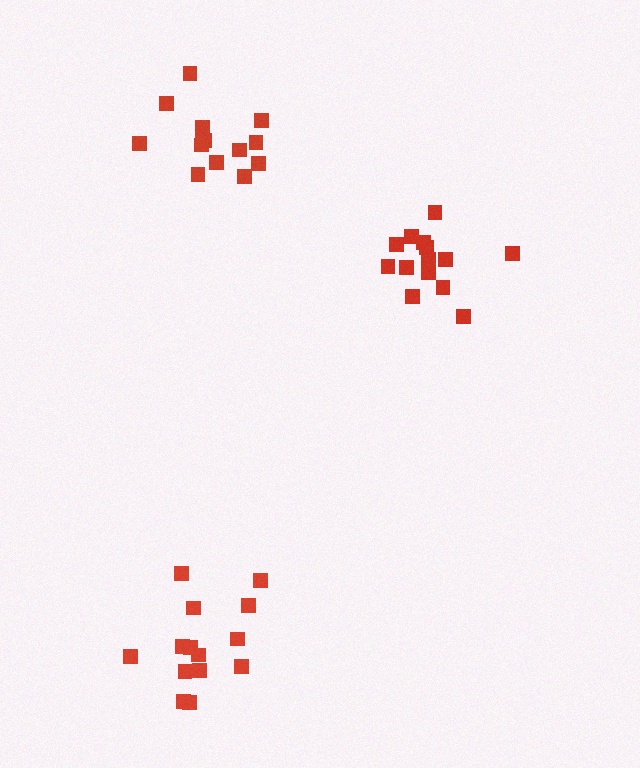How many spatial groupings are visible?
There are 3 spatial groupings.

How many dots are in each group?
Group 1: 14 dots, Group 2: 14 dots, Group 3: 14 dots (42 total).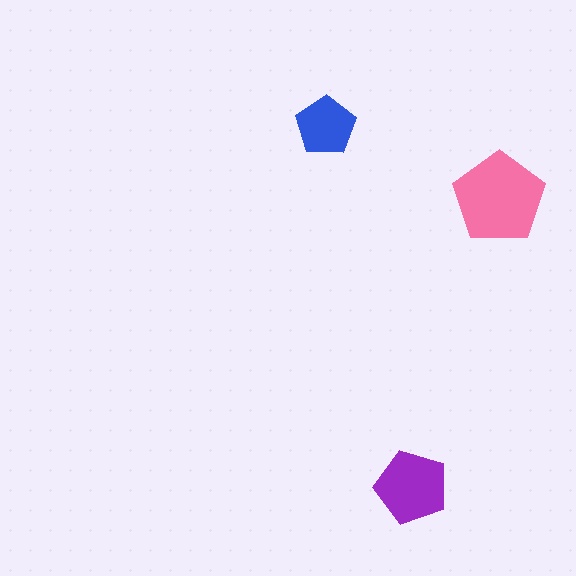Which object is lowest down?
The purple pentagon is bottommost.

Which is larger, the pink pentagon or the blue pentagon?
The pink one.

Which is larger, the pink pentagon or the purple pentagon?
The pink one.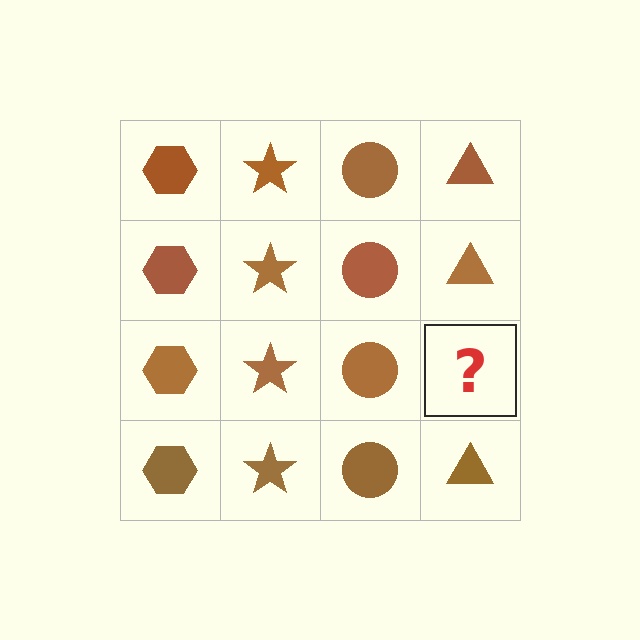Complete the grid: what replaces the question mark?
The question mark should be replaced with a brown triangle.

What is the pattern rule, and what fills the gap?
The rule is that each column has a consistent shape. The gap should be filled with a brown triangle.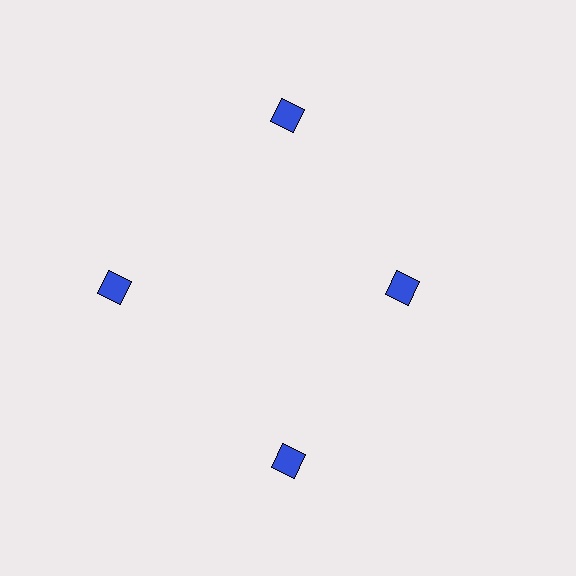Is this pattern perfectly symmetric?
No. The 4 blue squares are arranged in a ring, but one element near the 3 o'clock position is pulled inward toward the center, breaking the 4-fold rotational symmetry.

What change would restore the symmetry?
The symmetry would be restored by moving it outward, back onto the ring so that all 4 squares sit at equal angles and equal distance from the center.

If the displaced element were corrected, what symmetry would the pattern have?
It would have 4-fold rotational symmetry — the pattern would map onto itself every 90 degrees.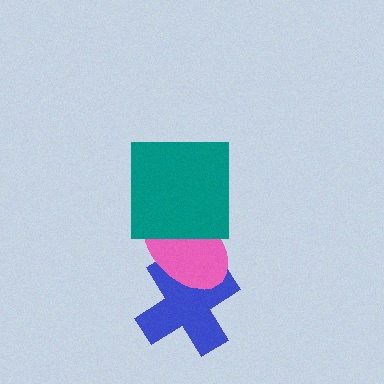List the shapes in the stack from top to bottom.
From top to bottom: the teal square, the pink ellipse, the blue cross.